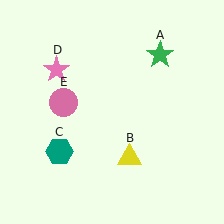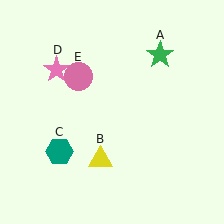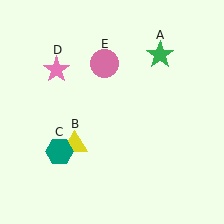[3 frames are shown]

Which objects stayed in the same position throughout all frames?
Green star (object A) and teal hexagon (object C) and pink star (object D) remained stationary.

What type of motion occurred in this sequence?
The yellow triangle (object B), pink circle (object E) rotated clockwise around the center of the scene.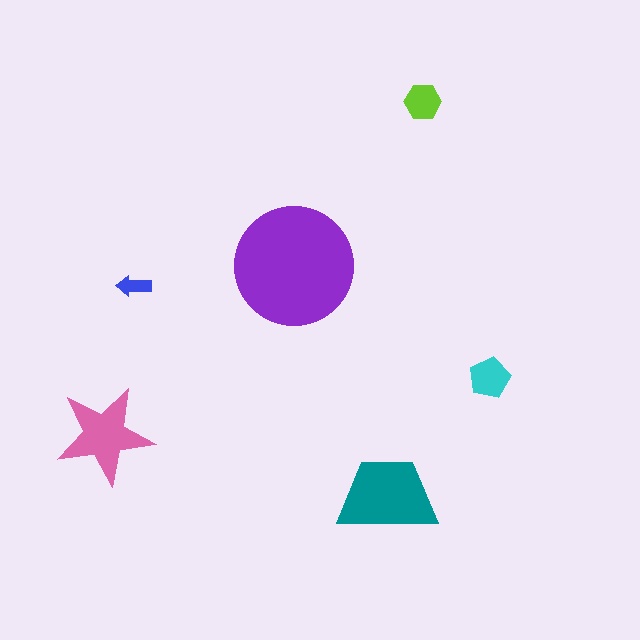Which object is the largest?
The purple circle.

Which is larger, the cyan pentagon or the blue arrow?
The cyan pentagon.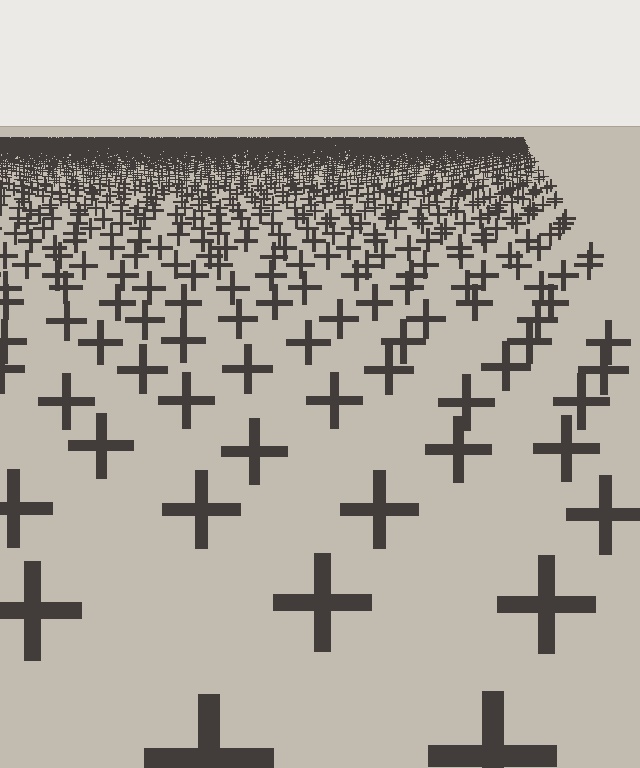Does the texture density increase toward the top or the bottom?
Density increases toward the top.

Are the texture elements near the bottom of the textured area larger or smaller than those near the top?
Larger. Near the bottom, elements are closer to the viewer and appear at a bigger on-screen size.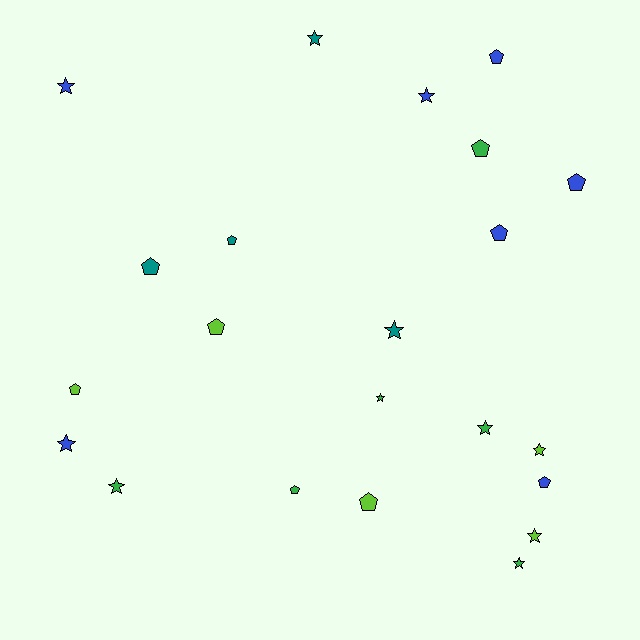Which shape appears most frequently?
Pentagon, with 11 objects.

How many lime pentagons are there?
There are 3 lime pentagons.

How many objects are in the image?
There are 22 objects.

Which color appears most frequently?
Blue, with 7 objects.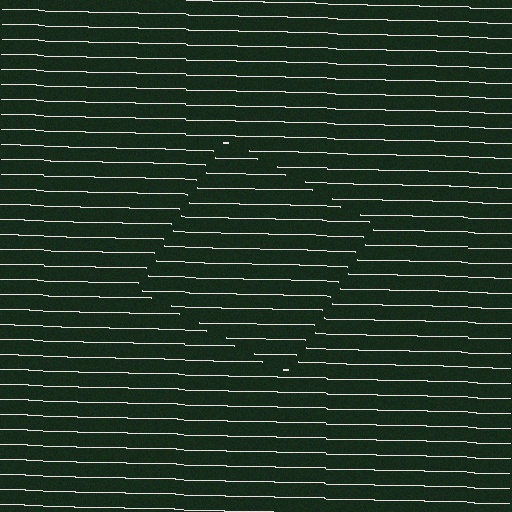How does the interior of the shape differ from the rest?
The interior of the shape contains the same grating, shifted by half a period — the contour is defined by the phase discontinuity where line-ends from the inner and outer gratings abut.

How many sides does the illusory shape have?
4 sides — the line-ends trace a square.